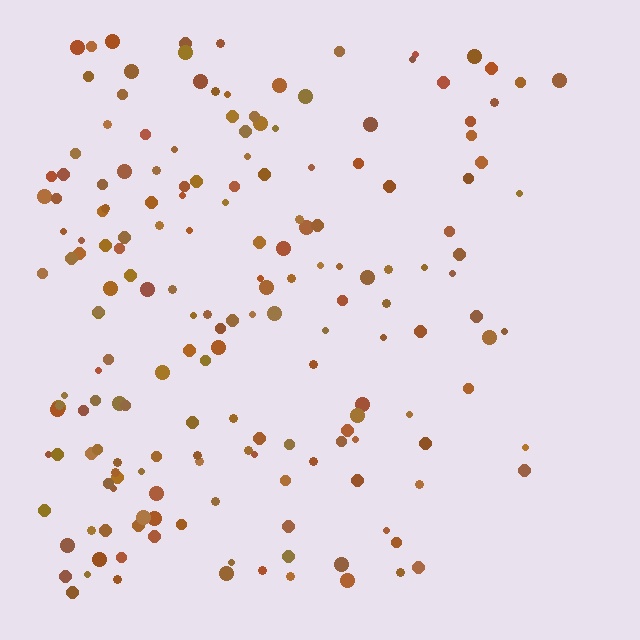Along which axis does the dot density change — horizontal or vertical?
Horizontal.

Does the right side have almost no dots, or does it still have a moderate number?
Still a moderate number, just noticeably fewer than the left.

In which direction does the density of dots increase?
From right to left, with the left side densest.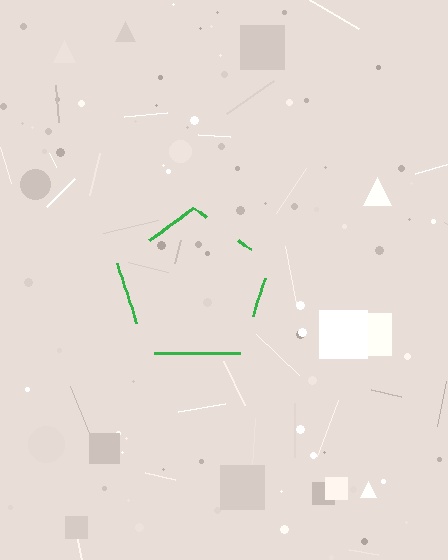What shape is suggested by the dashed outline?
The dashed outline suggests a pentagon.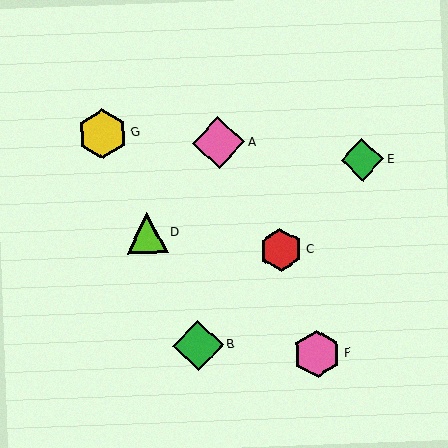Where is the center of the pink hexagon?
The center of the pink hexagon is at (317, 354).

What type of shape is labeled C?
Shape C is a red hexagon.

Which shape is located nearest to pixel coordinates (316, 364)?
The pink hexagon (labeled F) at (317, 354) is nearest to that location.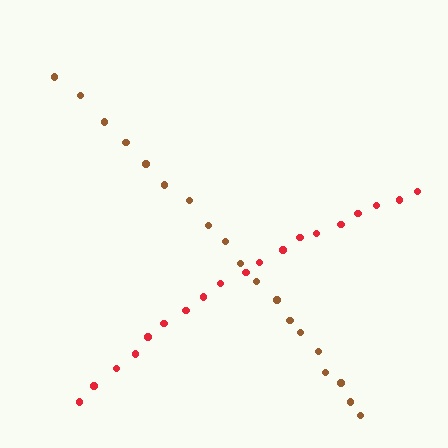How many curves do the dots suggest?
There are 2 distinct paths.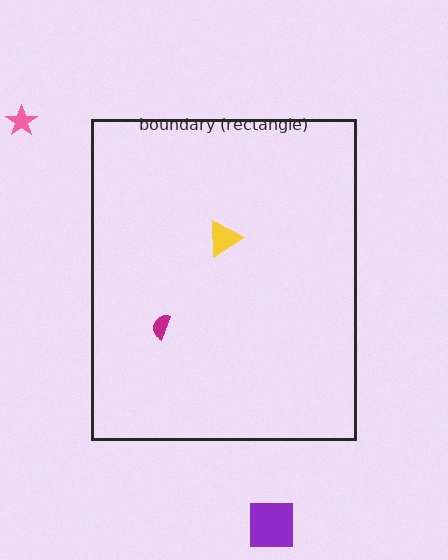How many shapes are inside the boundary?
2 inside, 2 outside.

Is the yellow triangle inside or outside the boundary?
Inside.